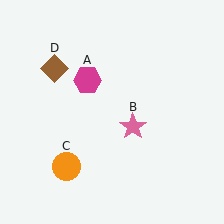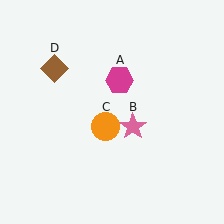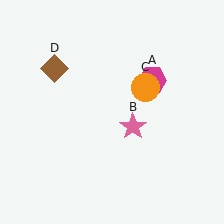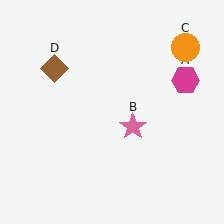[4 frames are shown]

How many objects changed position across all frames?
2 objects changed position: magenta hexagon (object A), orange circle (object C).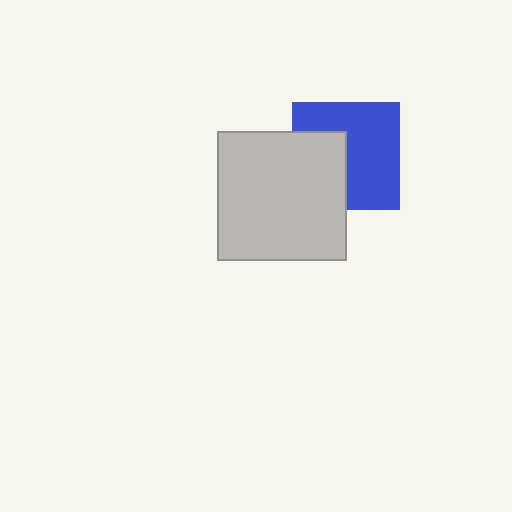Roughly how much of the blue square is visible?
About half of it is visible (roughly 63%).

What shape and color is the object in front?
The object in front is a light gray square.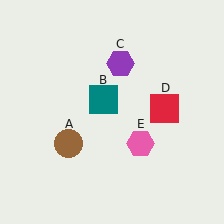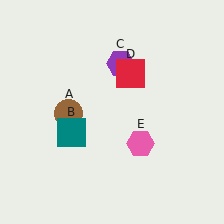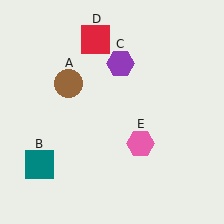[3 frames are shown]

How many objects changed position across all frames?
3 objects changed position: brown circle (object A), teal square (object B), red square (object D).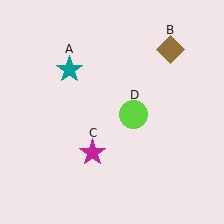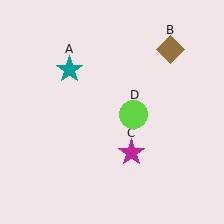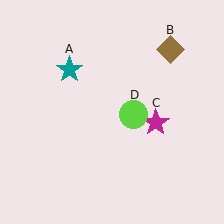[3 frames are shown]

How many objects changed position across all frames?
1 object changed position: magenta star (object C).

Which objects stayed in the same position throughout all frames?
Teal star (object A) and brown diamond (object B) and lime circle (object D) remained stationary.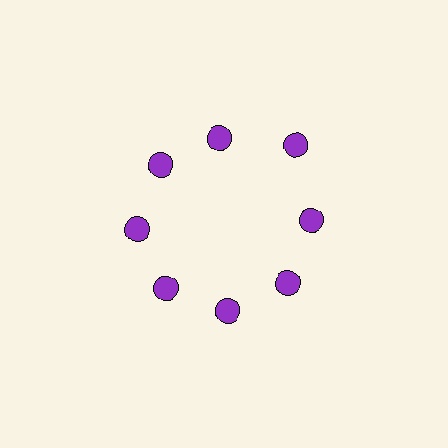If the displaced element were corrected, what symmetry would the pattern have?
It would have 8-fold rotational symmetry — the pattern would map onto itself every 45 degrees.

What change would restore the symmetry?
The symmetry would be restored by moving it inward, back onto the ring so that all 8 circles sit at equal angles and equal distance from the center.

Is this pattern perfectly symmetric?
No. The 8 purple circles are arranged in a ring, but one element near the 2 o'clock position is pushed outward from the center, breaking the 8-fold rotational symmetry.